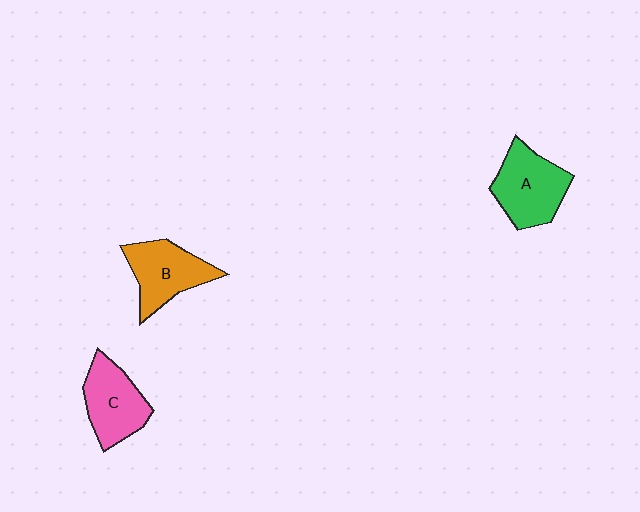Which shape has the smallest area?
Shape C (pink).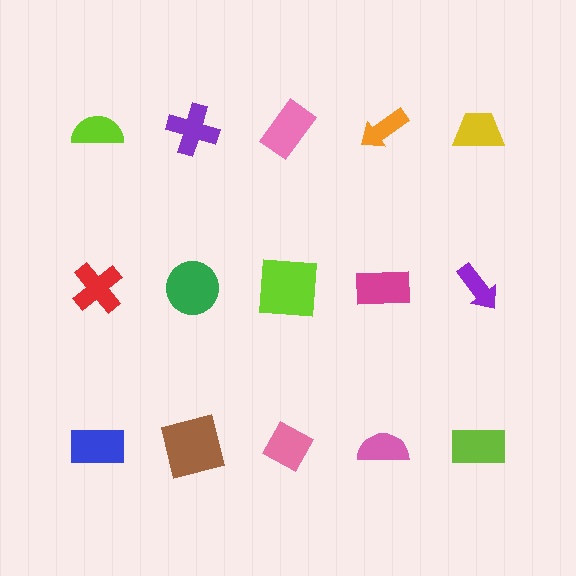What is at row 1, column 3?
A pink rectangle.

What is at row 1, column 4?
An orange arrow.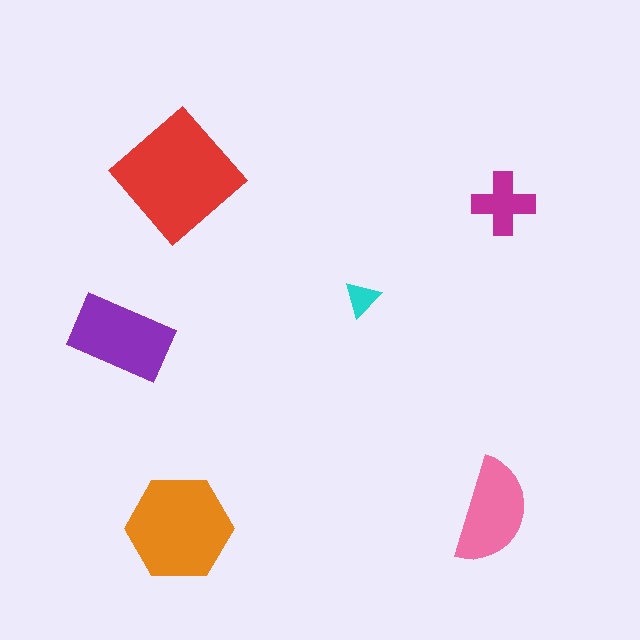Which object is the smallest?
The cyan triangle.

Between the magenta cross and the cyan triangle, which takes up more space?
The magenta cross.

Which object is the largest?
The red diamond.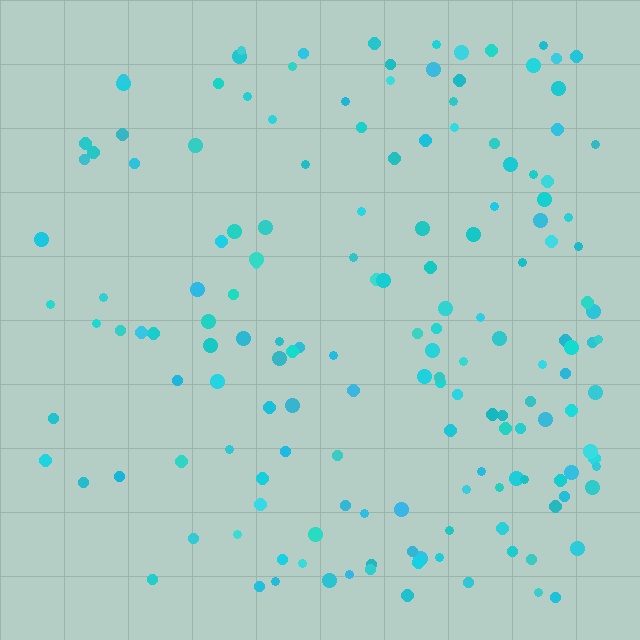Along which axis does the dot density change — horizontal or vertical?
Horizontal.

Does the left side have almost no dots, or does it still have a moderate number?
Still a moderate number, just noticeably fewer than the right.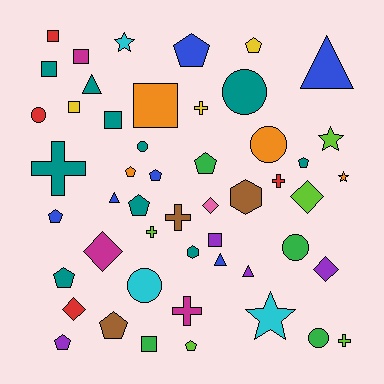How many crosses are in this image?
There are 7 crosses.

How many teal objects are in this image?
There are 10 teal objects.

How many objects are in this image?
There are 50 objects.